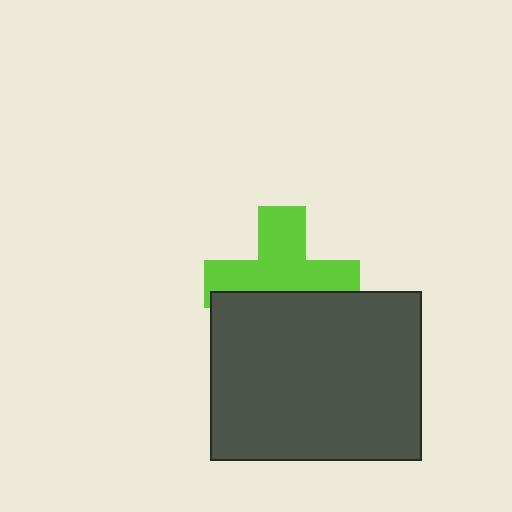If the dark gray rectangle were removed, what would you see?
You would see the complete lime cross.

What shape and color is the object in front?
The object in front is a dark gray rectangle.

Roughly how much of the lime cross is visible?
About half of it is visible (roughly 61%).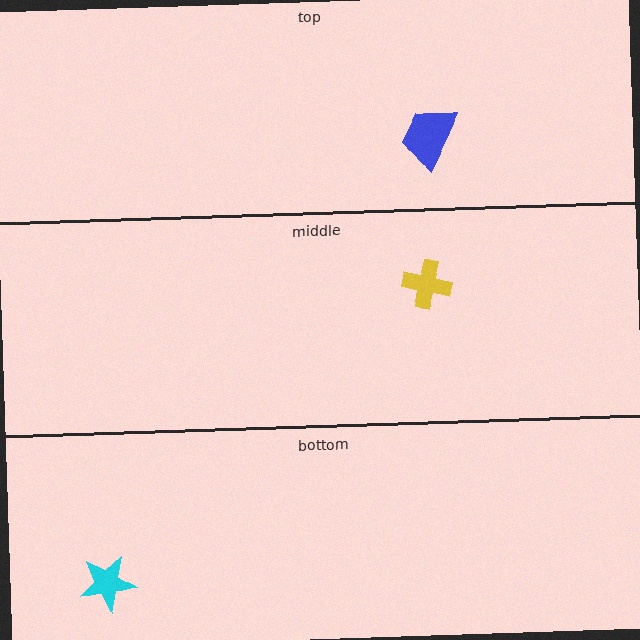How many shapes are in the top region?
1.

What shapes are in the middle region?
The yellow cross.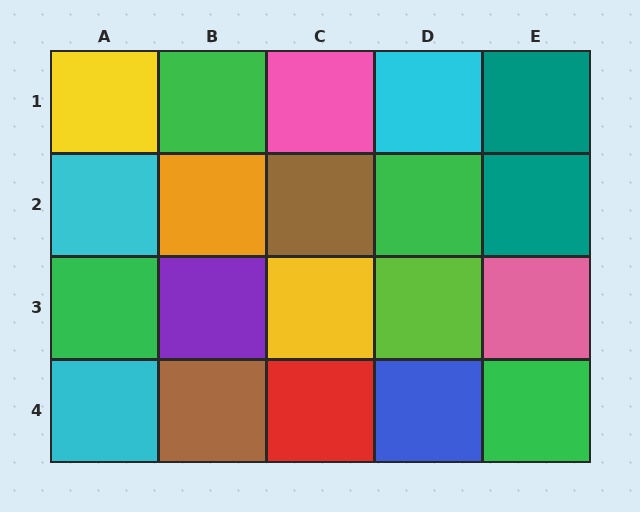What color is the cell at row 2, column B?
Orange.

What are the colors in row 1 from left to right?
Yellow, green, pink, cyan, teal.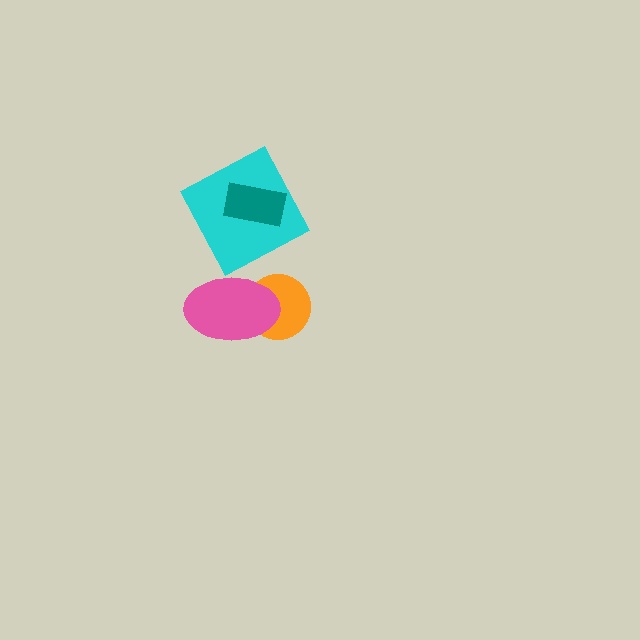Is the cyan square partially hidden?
Yes, it is partially covered by another shape.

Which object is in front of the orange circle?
The pink ellipse is in front of the orange circle.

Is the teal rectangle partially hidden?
No, no other shape covers it.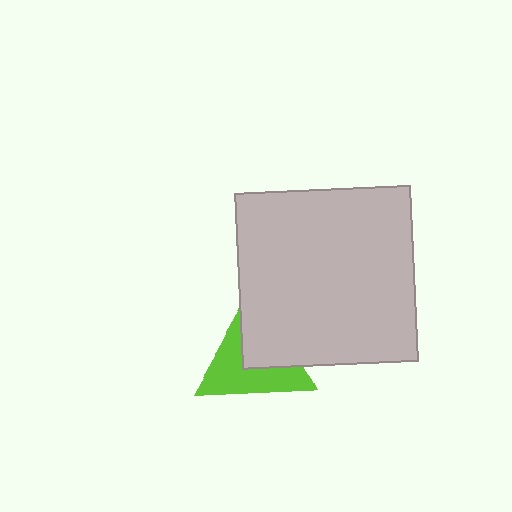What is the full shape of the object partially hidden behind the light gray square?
The partially hidden object is a lime triangle.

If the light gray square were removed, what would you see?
You would see the complete lime triangle.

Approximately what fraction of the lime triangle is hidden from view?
Roughly 44% of the lime triangle is hidden behind the light gray square.